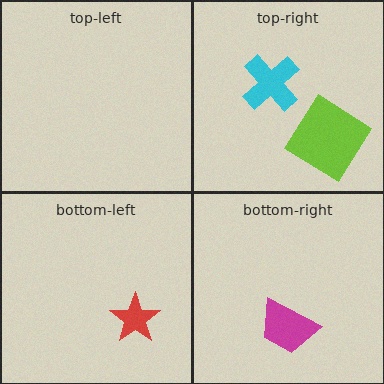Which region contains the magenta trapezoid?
The bottom-right region.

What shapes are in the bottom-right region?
The magenta trapezoid.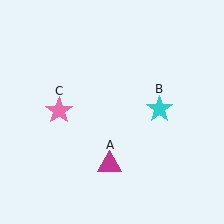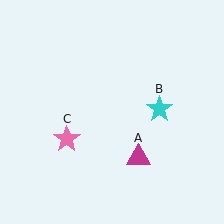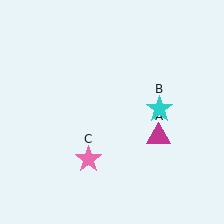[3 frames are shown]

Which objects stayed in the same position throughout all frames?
Cyan star (object B) remained stationary.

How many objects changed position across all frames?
2 objects changed position: magenta triangle (object A), pink star (object C).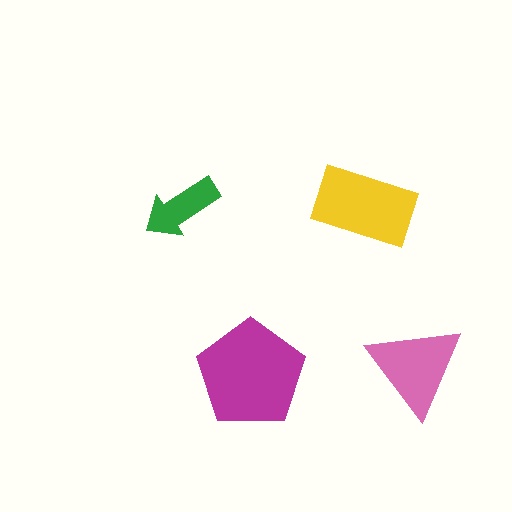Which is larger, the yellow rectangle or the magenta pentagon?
The magenta pentagon.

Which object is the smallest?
The green arrow.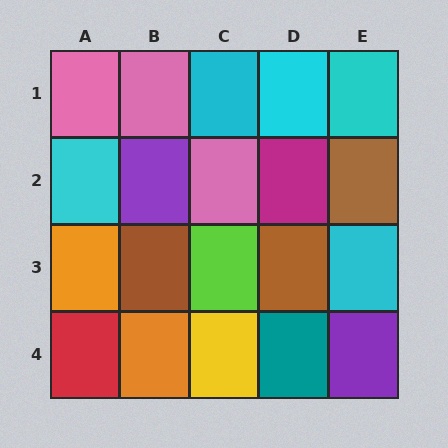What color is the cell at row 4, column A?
Red.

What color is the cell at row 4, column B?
Orange.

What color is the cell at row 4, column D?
Teal.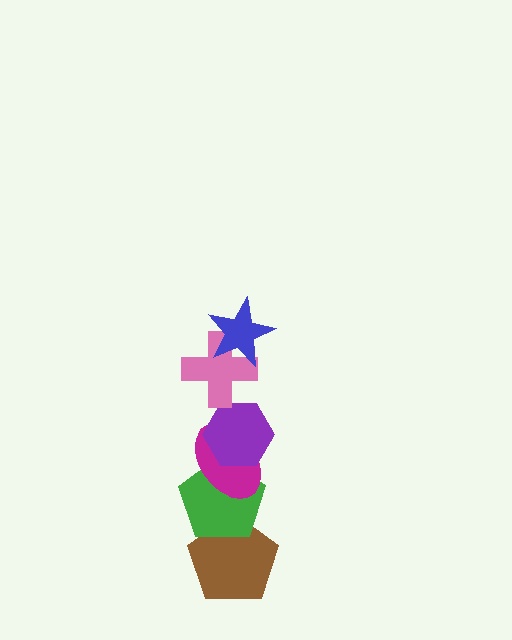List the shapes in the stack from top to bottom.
From top to bottom: the blue star, the pink cross, the purple hexagon, the magenta ellipse, the green pentagon, the brown pentagon.